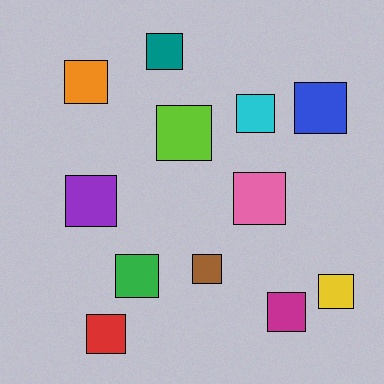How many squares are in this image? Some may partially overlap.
There are 12 squares.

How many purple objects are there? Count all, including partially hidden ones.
There is 1 purple object.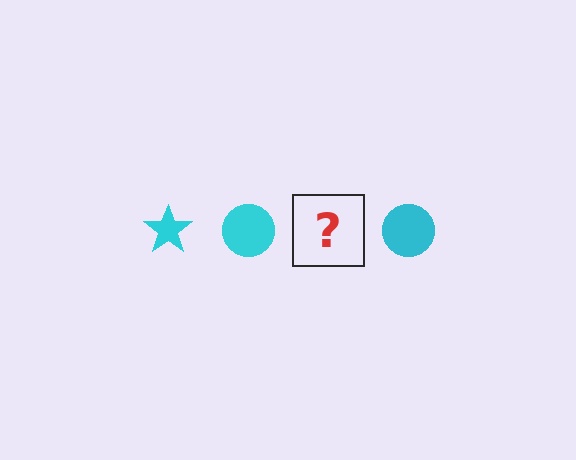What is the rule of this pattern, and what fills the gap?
The rule is that the pattern cycles through star, circle shapes in cyan. The gap should be filled with a cyan star.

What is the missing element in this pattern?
The missing element is a cyan star.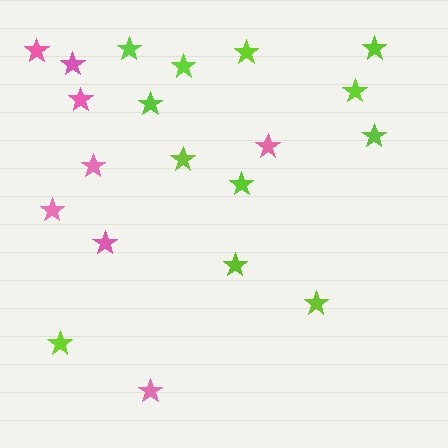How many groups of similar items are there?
There are 2 groups: one group of pink stars (8) and one group of lime stars (12).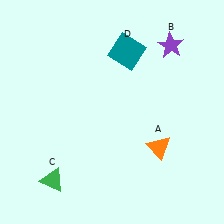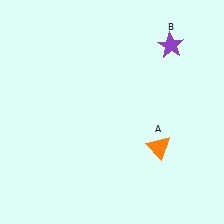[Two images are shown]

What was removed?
The green triangle (C), the teal square (D) were removed in Image 2.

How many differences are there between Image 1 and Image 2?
There are 2 differences between the two images.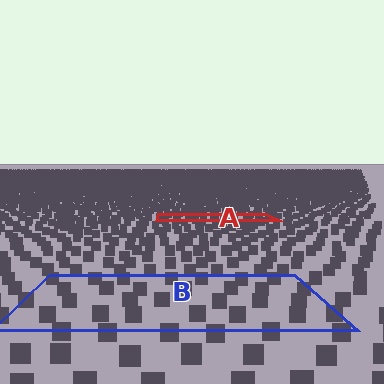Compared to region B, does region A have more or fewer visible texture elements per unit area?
Region A has more texture elements per unit area — they are packed more densely because it is farther away.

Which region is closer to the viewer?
Region B is closer. The texture elements there are larger and more spread out.